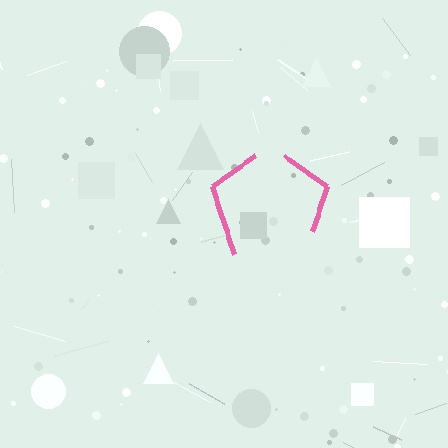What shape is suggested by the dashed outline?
The dashed outline suggests a pentagon.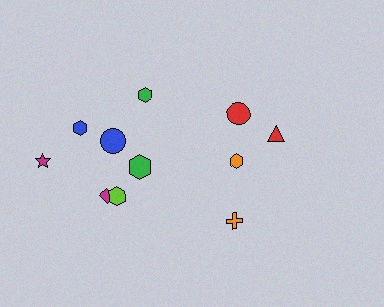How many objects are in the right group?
There are 4 objects.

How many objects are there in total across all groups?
There are 11 objects.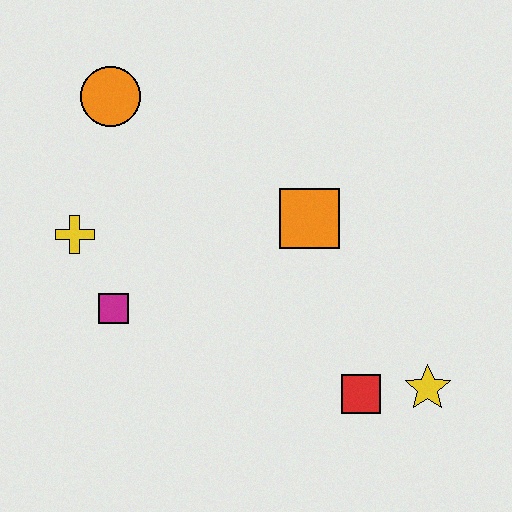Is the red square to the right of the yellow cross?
Yes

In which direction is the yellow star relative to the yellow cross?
The yellow star is to the right of the yellow cross.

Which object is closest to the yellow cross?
The magenta square is closest to the yellow cross.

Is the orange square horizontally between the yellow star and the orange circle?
Yes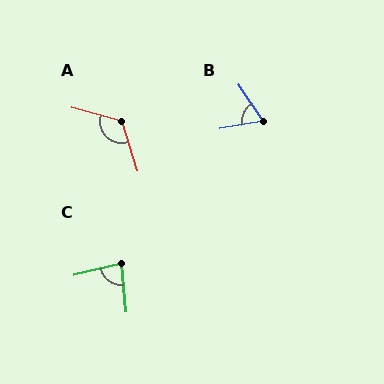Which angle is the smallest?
B, at approximately 67 degrees.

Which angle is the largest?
A, at approximately 122 degrees.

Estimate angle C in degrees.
Approximately 82 degrees.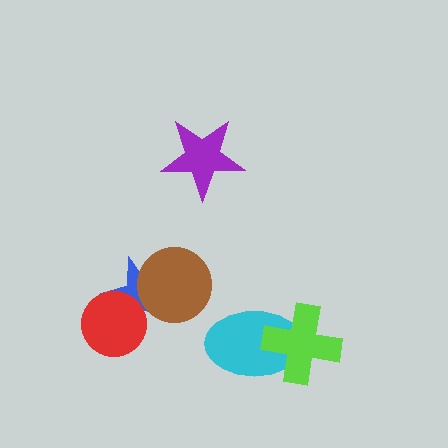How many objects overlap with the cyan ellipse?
1 object overlaps with the cyan ellipse.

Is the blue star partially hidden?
Yes, it is partially covered by another shape.